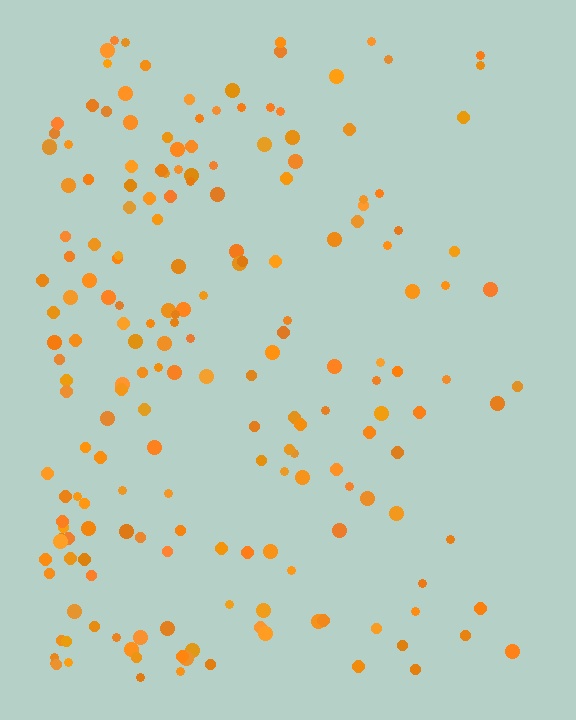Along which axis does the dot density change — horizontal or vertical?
Horizontal.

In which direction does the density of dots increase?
From right to left, with the left side densest.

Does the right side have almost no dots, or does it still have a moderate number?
Still a moderate number, just noticeably fewer than the left.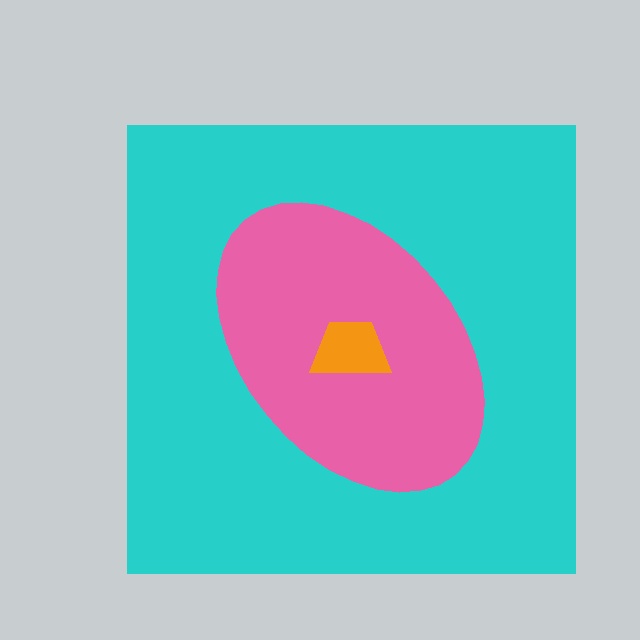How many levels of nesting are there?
3.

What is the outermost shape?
The cyan square.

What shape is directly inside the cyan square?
The pink ellipse.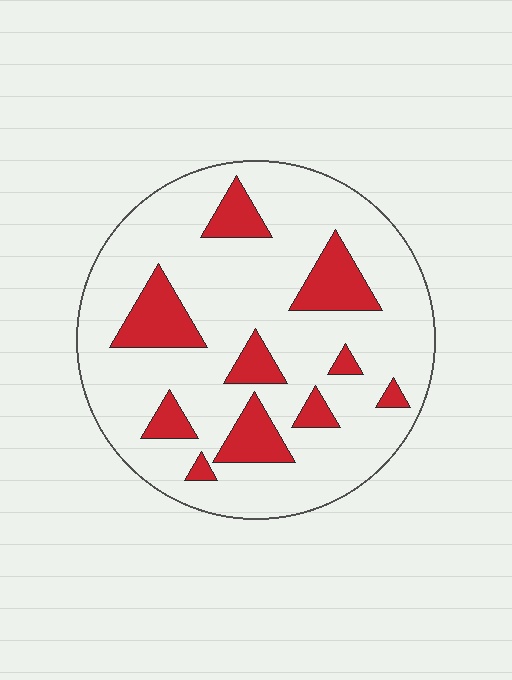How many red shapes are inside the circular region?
10.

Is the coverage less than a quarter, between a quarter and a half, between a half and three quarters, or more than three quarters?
Less than a quarter.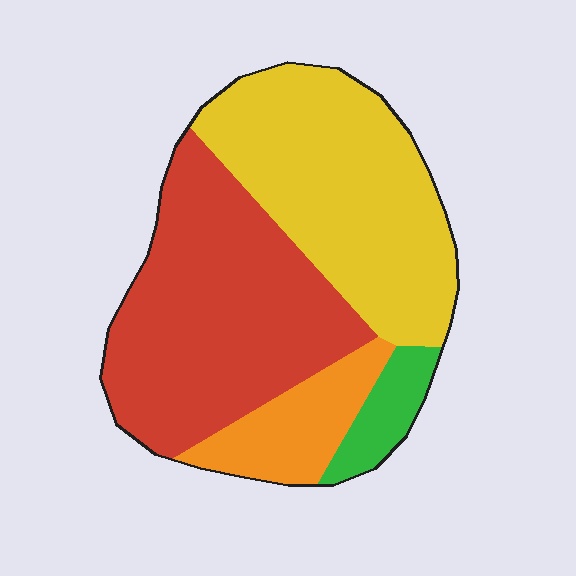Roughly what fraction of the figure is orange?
Orange covers around 10% of the figure.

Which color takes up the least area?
Green, at roughly 5%.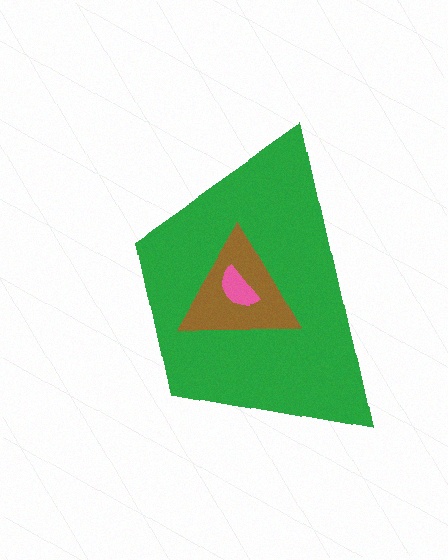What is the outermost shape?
The green trapezoid.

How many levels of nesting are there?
3.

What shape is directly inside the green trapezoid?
The brown triangle.